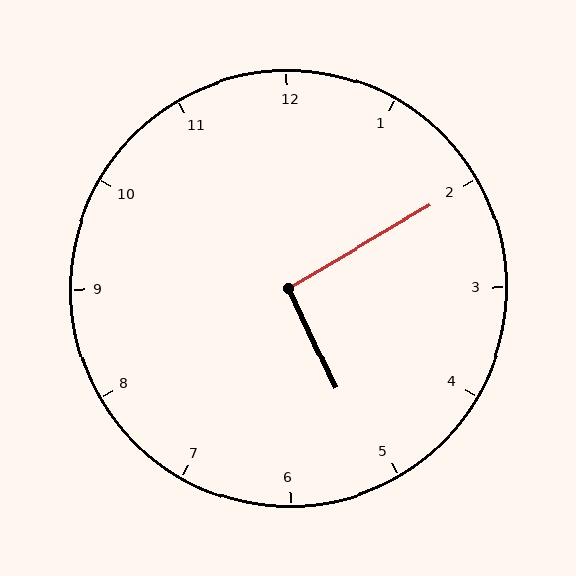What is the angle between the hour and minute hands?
Approximately 95 degrees.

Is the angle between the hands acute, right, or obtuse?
It is right.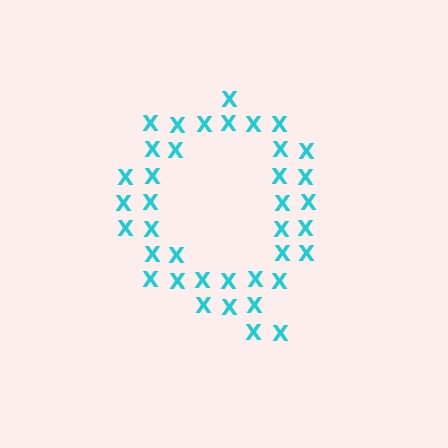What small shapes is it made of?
It is made of small letter X's.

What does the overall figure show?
The overall figure shows the letter Q.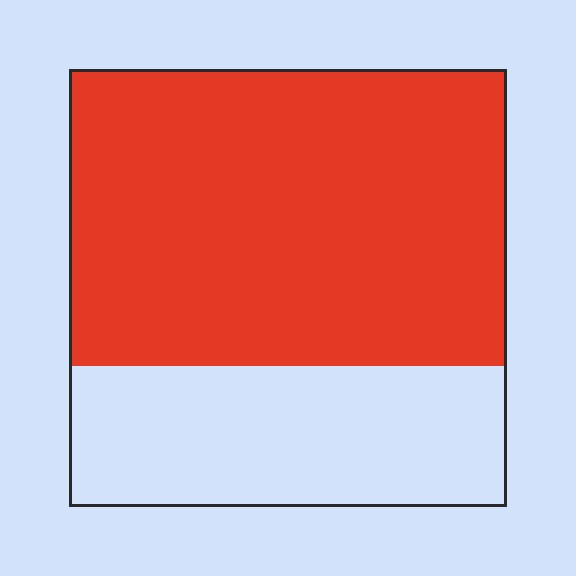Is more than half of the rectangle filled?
Yes.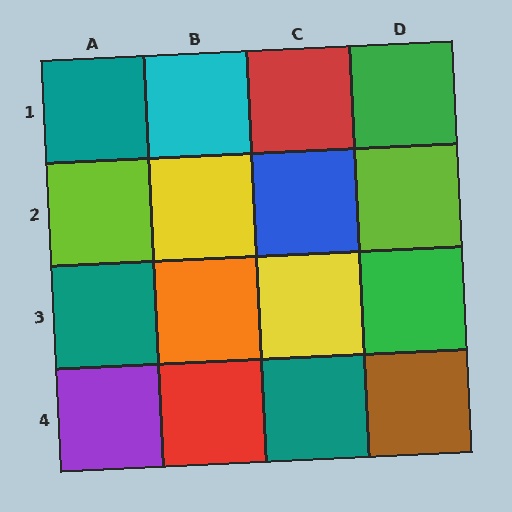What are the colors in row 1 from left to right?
Teal, cyan, red, green.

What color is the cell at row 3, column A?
Teal.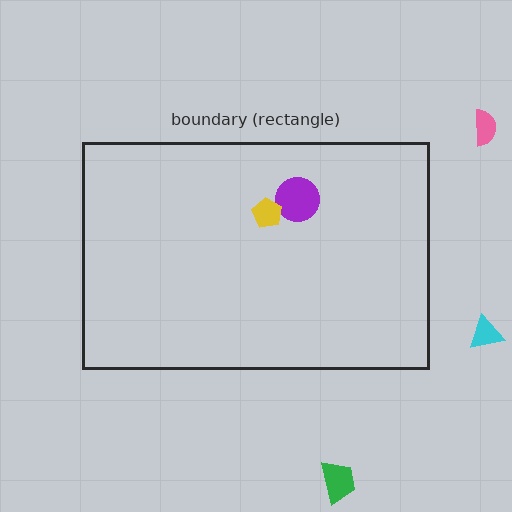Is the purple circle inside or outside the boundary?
Inside.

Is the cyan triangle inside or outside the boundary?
Outside.